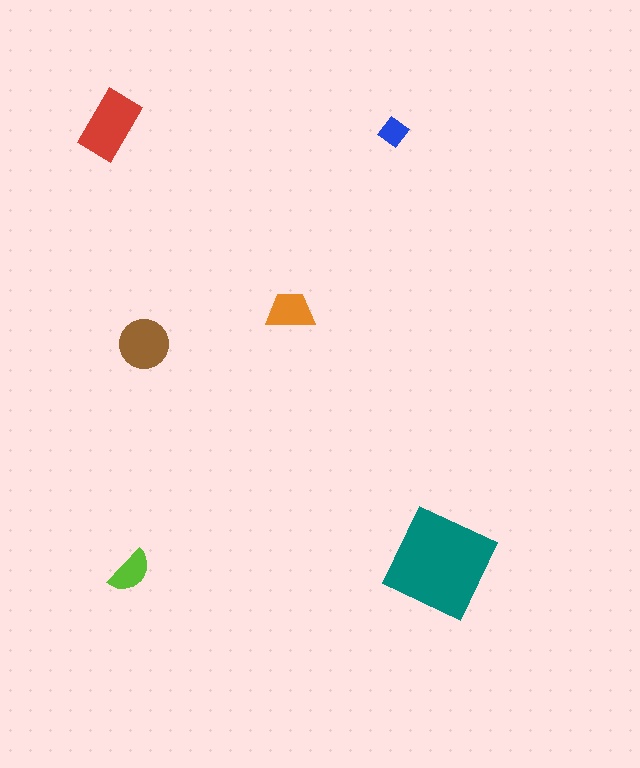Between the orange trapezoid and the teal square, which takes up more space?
The teal square.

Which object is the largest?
The teal square.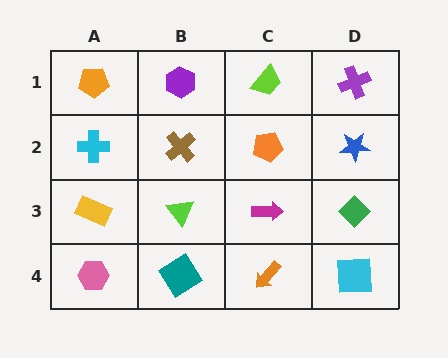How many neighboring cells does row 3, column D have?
3.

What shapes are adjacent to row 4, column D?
A green diamond (row 3, column D), an orange arrow (row 4, column C).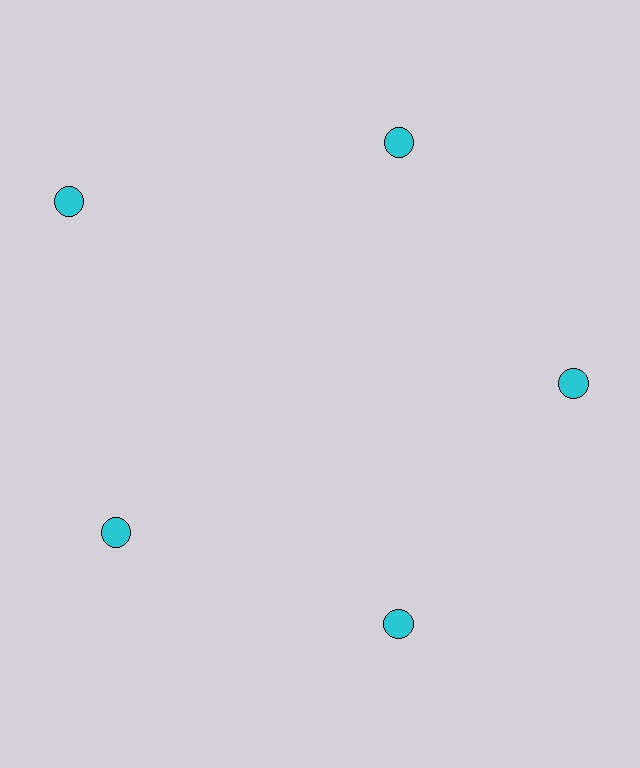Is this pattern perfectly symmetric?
No. The 5 cyan circles are arranged in a ring, but one element near the 10 o'clock position is pushed outward from the center, breaking the 5-fold rotational symmetry.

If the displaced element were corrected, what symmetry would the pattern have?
It would have 5-fold rotational symmetry — the pattern would map onto itself every 72 degrees.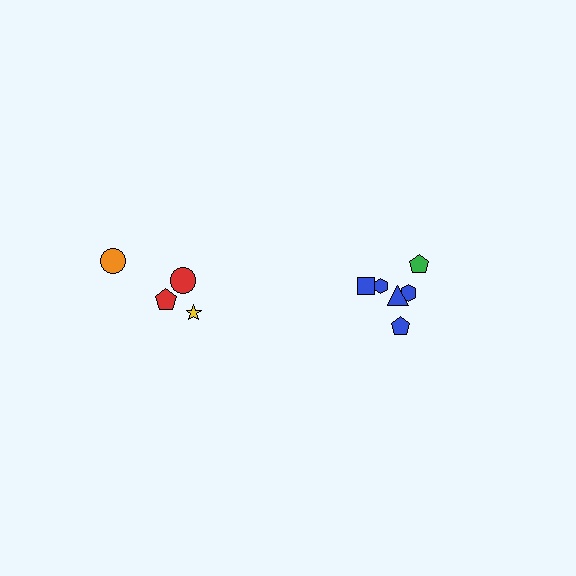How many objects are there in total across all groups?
There are 10 objects.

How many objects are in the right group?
There are 6 objects.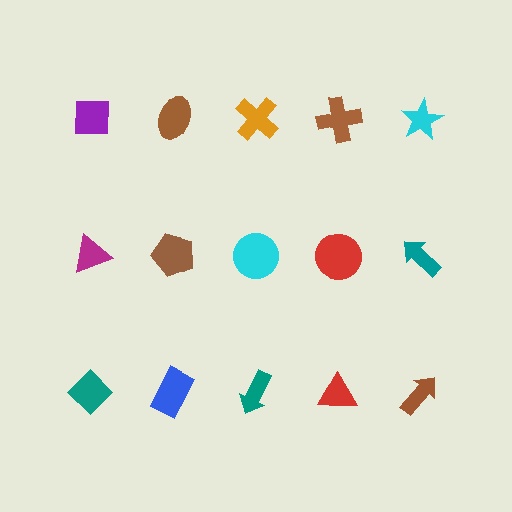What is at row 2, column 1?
A magenta triangle.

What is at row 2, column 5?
A teal arrow.